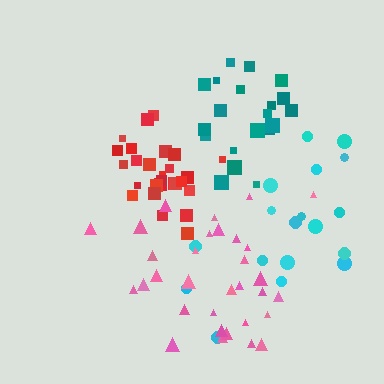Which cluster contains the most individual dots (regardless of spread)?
Pink (32).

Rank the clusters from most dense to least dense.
red, teal, pink, cyan.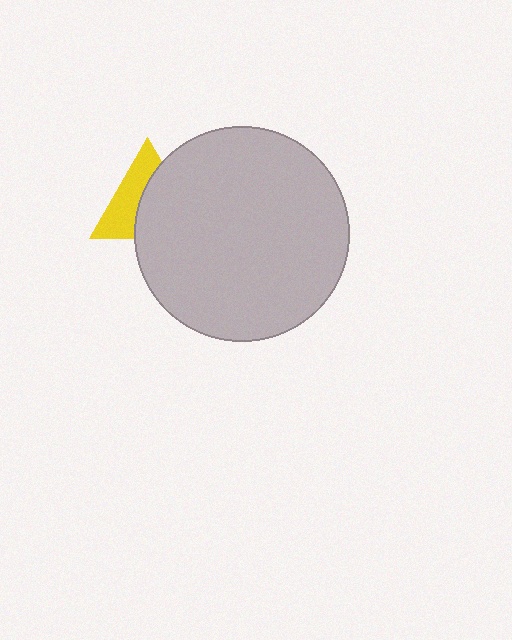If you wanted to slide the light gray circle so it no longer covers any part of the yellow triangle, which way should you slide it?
Slide it right — that is the most direct way to separate the two shapes.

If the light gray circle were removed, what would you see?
You would see the complete yellow triangle.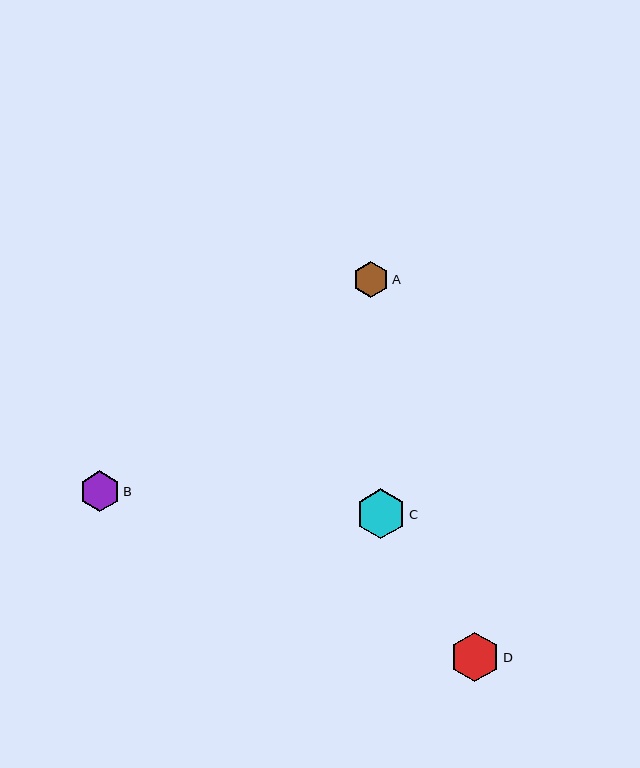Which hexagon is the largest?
Hexagon C is the largest with a size of approximately 50 pixels.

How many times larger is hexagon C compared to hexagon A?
Hexagon C is approximately 1.4 times the size of hexagon A.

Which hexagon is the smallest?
Hexagon A is the smallest with a size of approximately 36 pixels.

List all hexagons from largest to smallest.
From largest to smallest: C, D, B, A.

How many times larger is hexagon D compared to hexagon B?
Hexagon D is approximately 1.2 times the size of hexagon B.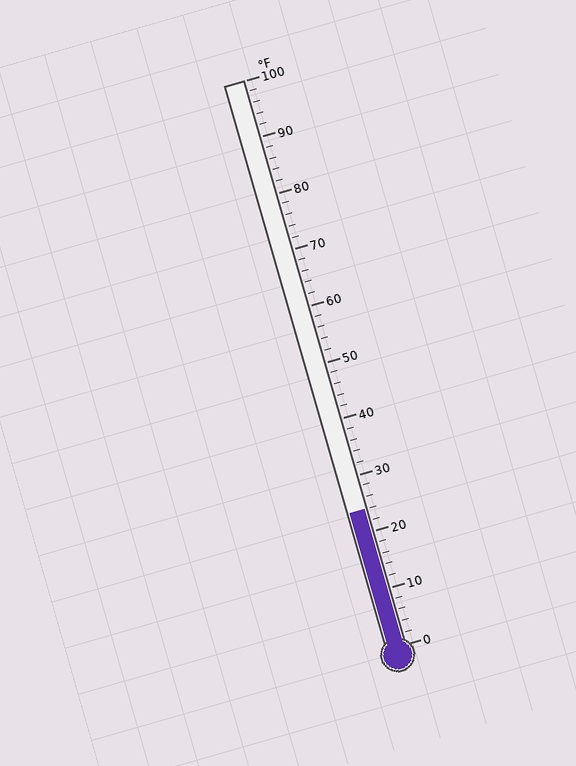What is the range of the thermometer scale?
The thermometer scale ranges from 0°F to 100°F.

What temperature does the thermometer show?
The thermometer shows approximately 24°F.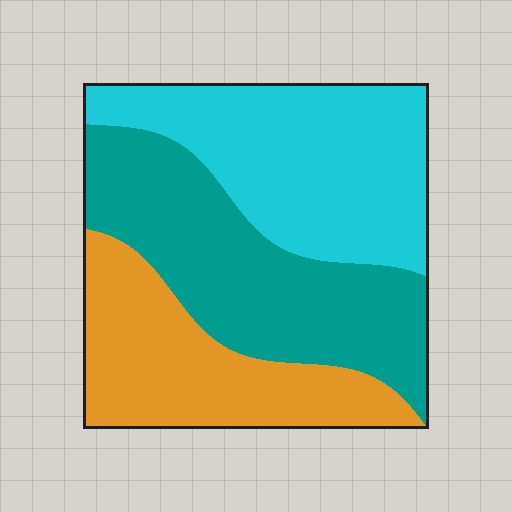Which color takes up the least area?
Orange, at roughly 30%.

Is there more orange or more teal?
Teal.